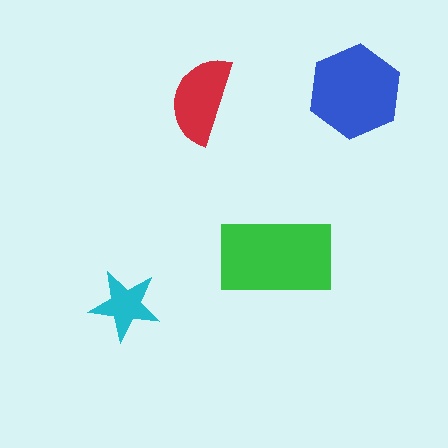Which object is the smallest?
The cyan star.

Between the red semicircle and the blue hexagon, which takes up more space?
The blue hexagon.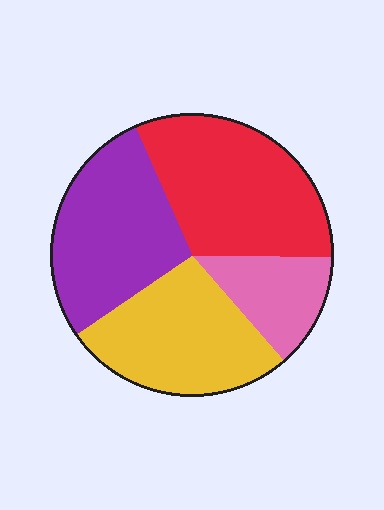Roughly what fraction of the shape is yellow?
Yellow covers roughly 25% of the shape.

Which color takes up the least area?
Pink, at roughly 15%.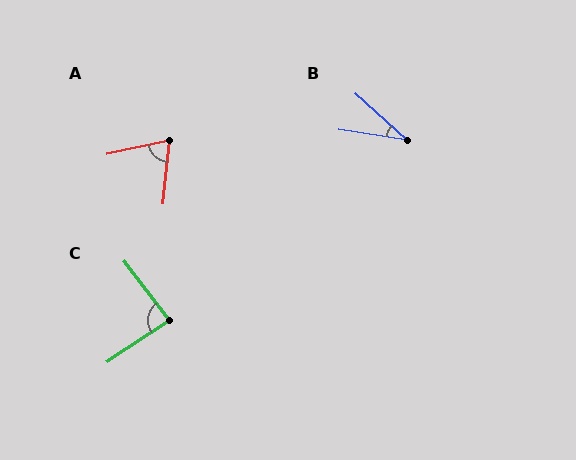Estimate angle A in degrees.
Approximately 72 degrees.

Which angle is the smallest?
B, at approximately 33 degrees.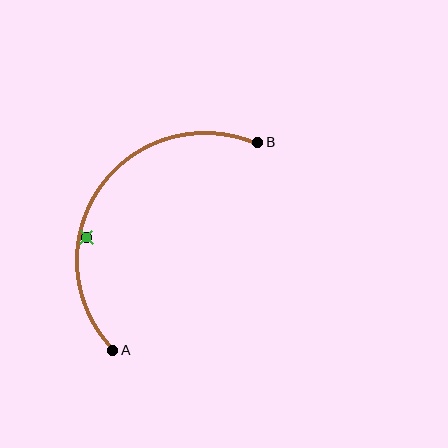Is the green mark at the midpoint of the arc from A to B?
No — the green mark does not lie on the arc at all. It sits slightly inside the curve.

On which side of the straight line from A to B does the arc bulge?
The arc bulges above and to the left of the straight line connecting A and B.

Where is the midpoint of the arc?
The arc midpoint is the point on the curve farthest from the straight line joining A and B. It sits above and to the left of that line.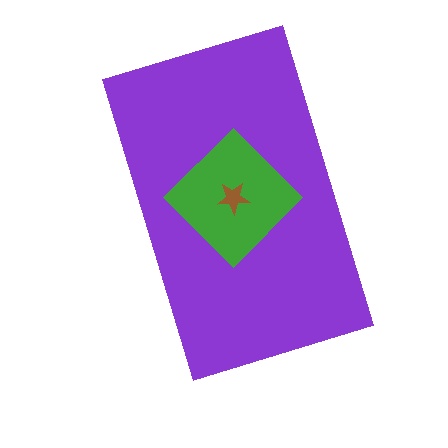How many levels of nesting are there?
3.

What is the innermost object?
The brown star.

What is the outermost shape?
The purple rectangle.